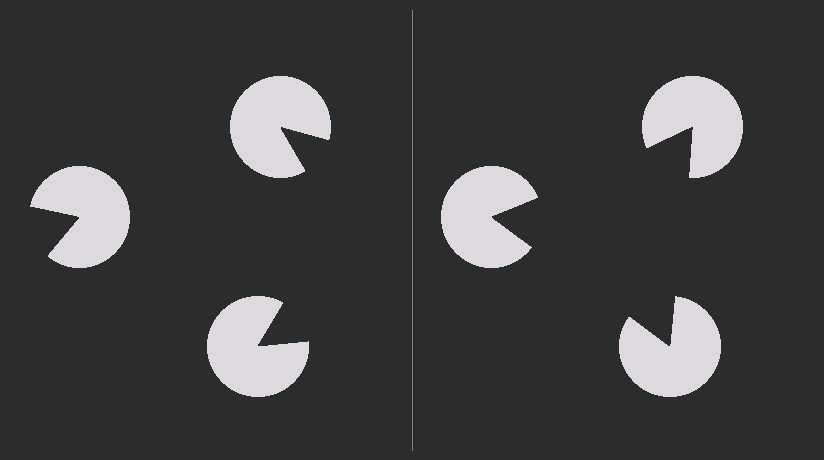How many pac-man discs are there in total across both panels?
6 — 3 on each side.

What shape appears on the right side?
An illusory triangle.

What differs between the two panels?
The pac-man discs are positioned identically on both sides; only the wedge orientations differ. On the right they align to a triangle; on the left they are misaligned.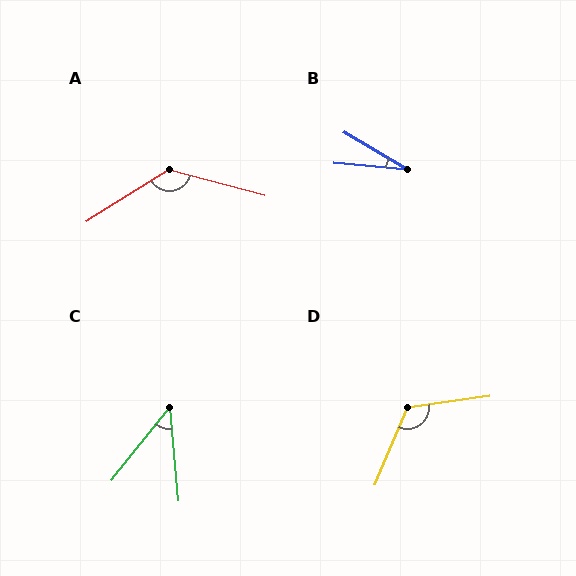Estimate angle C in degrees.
Approximately 44 degrees.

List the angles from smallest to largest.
B (26°), C (44°), D (121°), A (133°).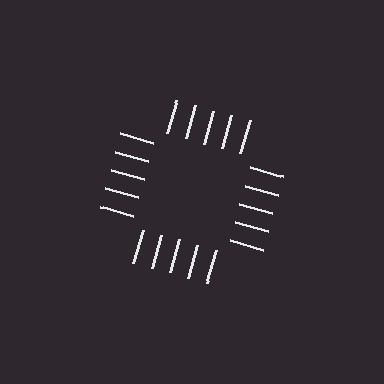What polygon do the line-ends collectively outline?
An illusory square — the line segments terminate on its edges but no continuous stroke is drawn.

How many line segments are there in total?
20 — 5 along each of the 4 edges.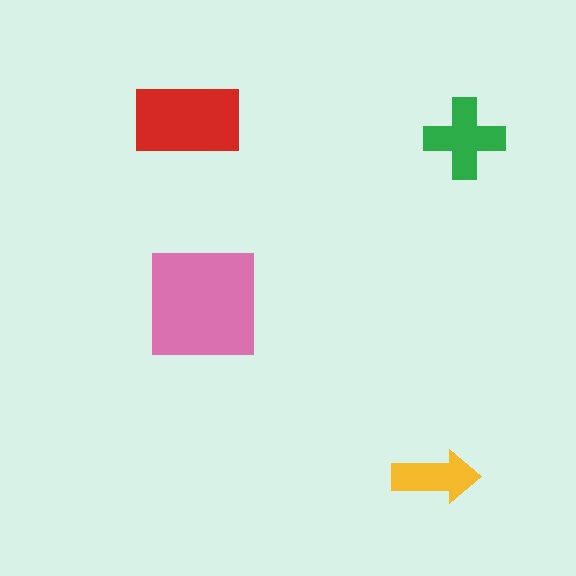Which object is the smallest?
The yellow arrow.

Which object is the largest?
The pink square.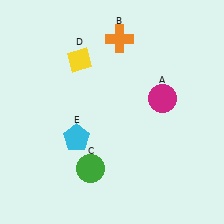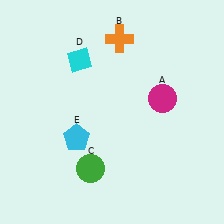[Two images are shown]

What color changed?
The diamond (D) changed from yellow in Image 1 to cyan in Image 2.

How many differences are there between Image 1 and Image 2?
There is 1 difference between the two images.